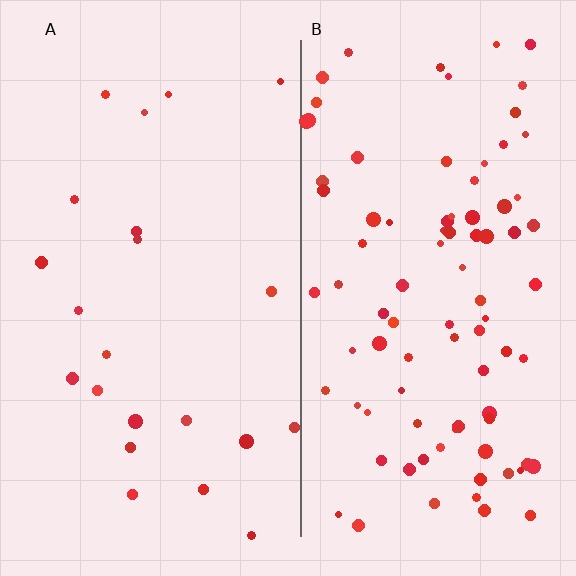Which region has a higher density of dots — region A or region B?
B (the right).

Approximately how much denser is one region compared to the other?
Approximately 4.1× — region B over region A.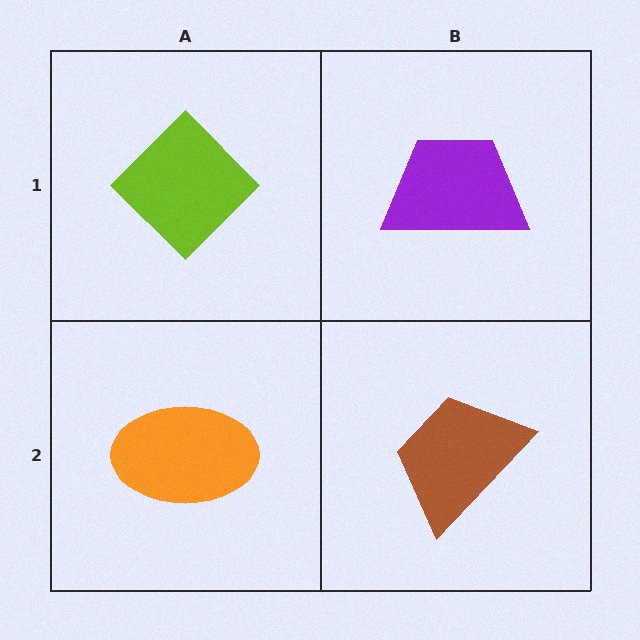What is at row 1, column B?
A purple trapezoid.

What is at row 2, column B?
A brown trapezoid.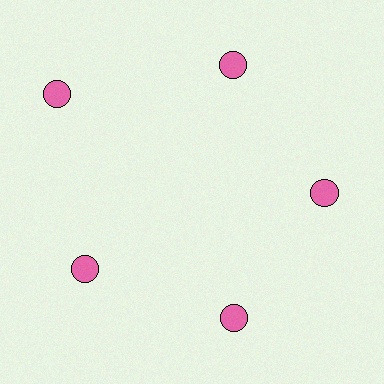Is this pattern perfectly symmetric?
No. The 5 pink circles are arranged in a ring, but one element near the 10 o'clock position is pushed outward from the center, breaking the 5-fold rotational symmetry.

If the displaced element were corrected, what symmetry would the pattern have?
It would have 5-fold rotational symmetry — the pattern would map onto itself every 72 degrees.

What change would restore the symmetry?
The symmetry would be restored by moving it inward, back onto the ring so that all 5 circles sit at equal angles and equal distance from the center.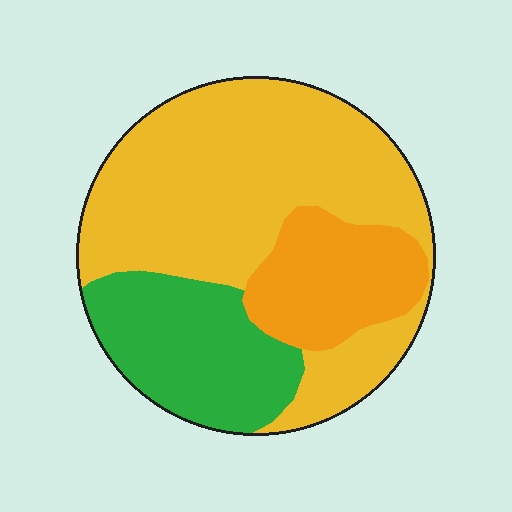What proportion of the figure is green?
Green covers 24% of the figure.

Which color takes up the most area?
Yellow, at roughly 60%.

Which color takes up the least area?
Orange, at roughly 20%.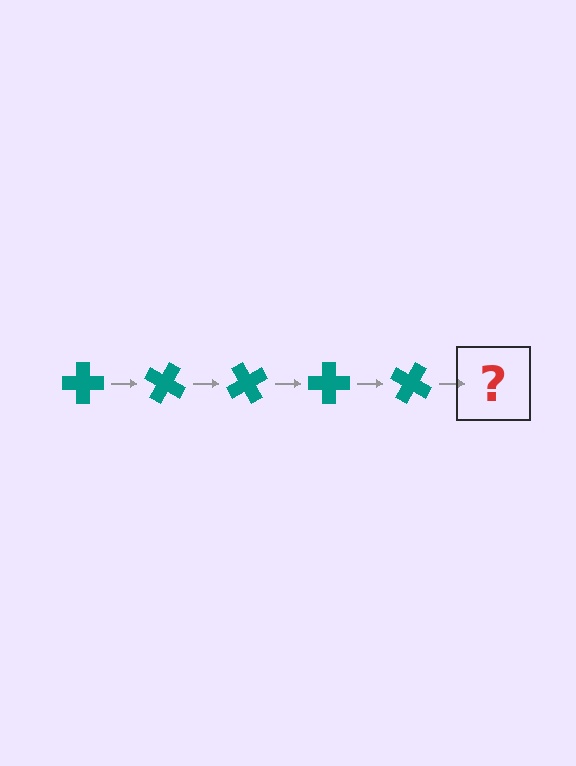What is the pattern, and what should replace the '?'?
The pattern is that the cross rotates 30 degrees each step. The '?' should be a teal cross rotated 150 degrees.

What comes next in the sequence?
The next element should be a teal cross rotated 150 degrees.